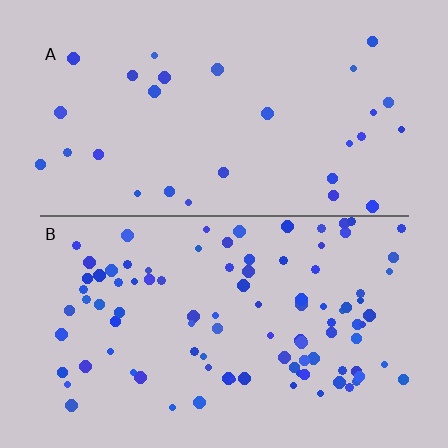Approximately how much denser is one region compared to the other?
Approximately 3.3× — region B over region A.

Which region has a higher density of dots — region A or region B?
B (the bottom).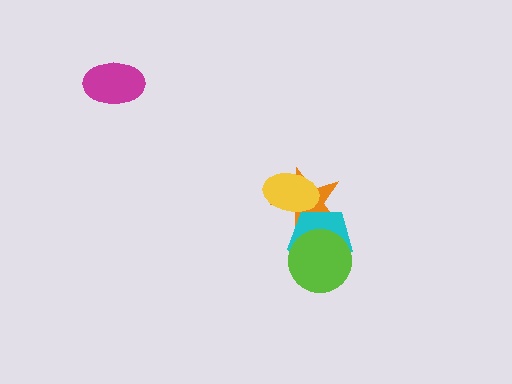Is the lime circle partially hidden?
No, no other shape covers it.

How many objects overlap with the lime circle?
2 objects overlap with the lime circle.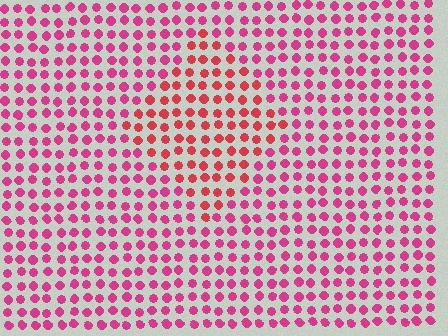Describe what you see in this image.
The image is filled with small magenta elements in a uniform arrangement. A diamond-shaped region is visible where the elements are tinted to a slightly different hue, forming a subtle color boundary.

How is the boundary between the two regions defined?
The boundary is defined purely by a slight shift in hue (about 26 degrees). Spacing, size, and orientation are identical on both sides.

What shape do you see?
I see a diamond.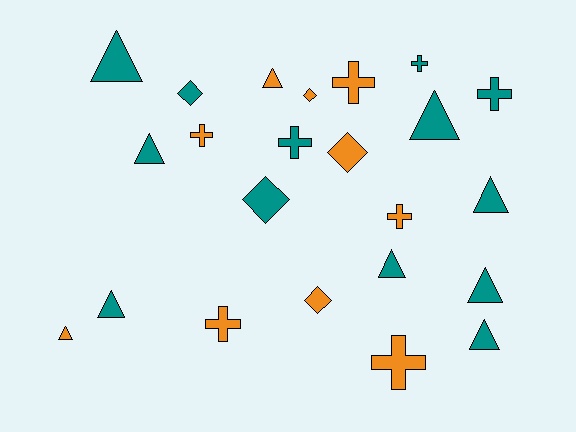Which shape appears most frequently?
Triangle, with 10 objects.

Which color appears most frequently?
Teal, with 13 objects.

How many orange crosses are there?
There are 5 orange crosses.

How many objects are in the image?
There are 23 objects.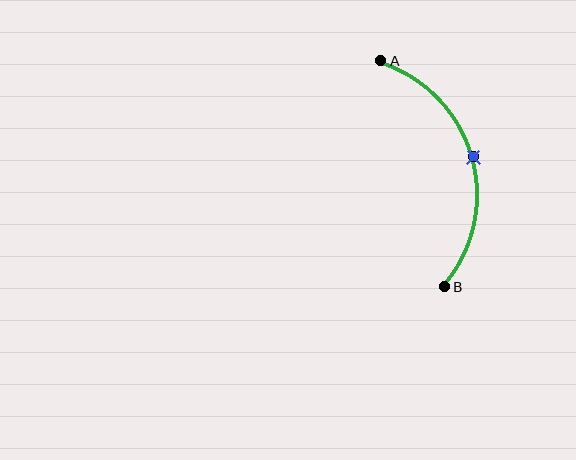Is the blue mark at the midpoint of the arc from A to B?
Yes. The blue mark lies on the arc at equal arc-length from both A and B — it is the arc midpoint.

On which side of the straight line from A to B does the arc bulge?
The arc bulges to the right of the straight line connecting A and B.